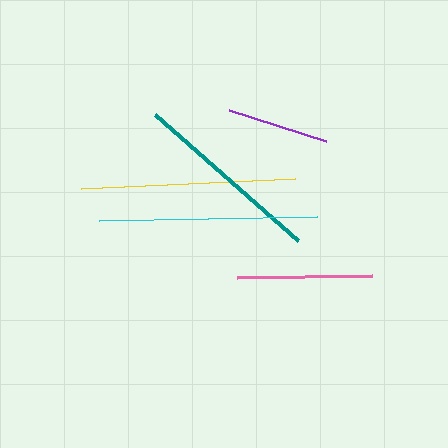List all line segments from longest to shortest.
From longest to shortest: cyan, yellow, teal, pink, purple.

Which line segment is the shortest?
The purple line is the shortest at approximately 102 pixels.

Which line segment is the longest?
The cyan line is the longest at approximately 217 pixels.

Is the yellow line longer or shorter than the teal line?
The yellow line is longer than the teal line.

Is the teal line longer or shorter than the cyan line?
The cyan line is longer than the teal line.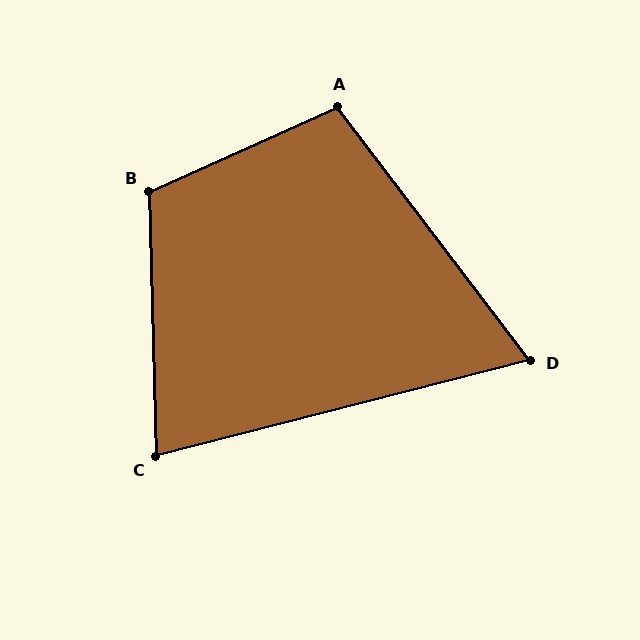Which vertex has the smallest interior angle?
D, at approximately 67 degrees.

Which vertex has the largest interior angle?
B, at approximately 113 degrees.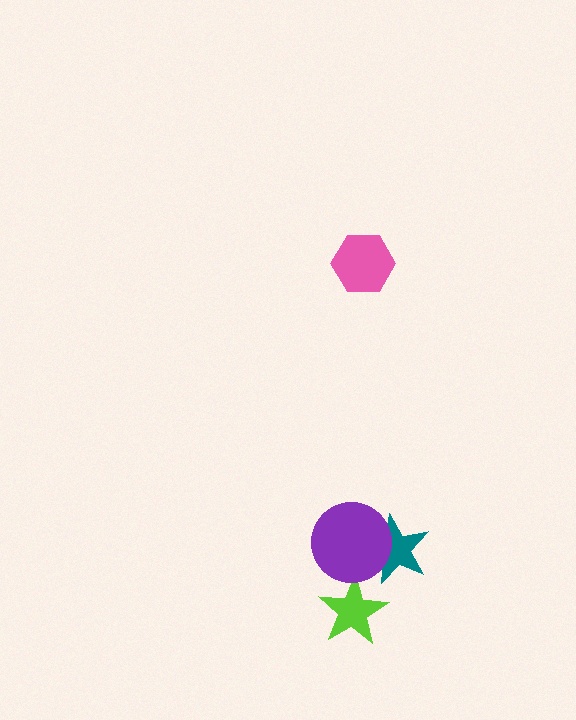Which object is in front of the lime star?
The purple circle is in front of the lime star.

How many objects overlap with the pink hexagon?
0 objects overlap with the pink hexagon.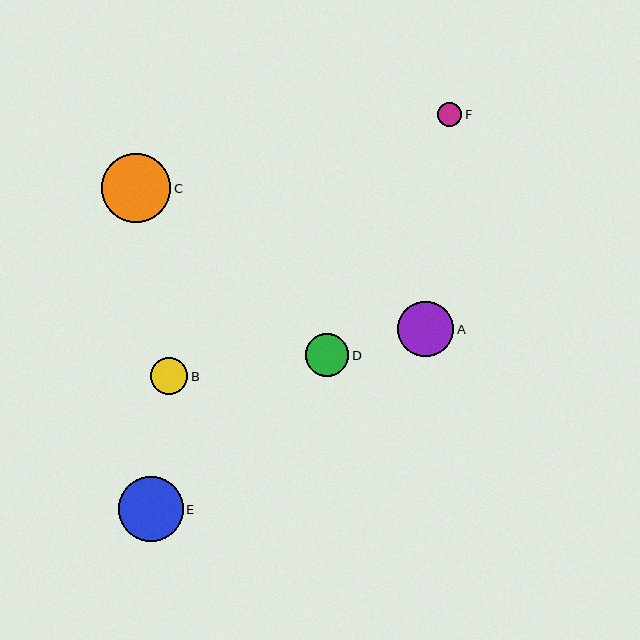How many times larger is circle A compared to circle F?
Circle A is approximately 2.3 times the size of circle F.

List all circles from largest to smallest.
From largest to smallest: C, E, A, D, B, F.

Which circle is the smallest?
Circle F is the smallest with a size of approximately 24 pixels.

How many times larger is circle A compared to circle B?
Circle A is approximately 1.5 times the size of circle B.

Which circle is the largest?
Circle C is the largest with a size of approximately 69 pixels.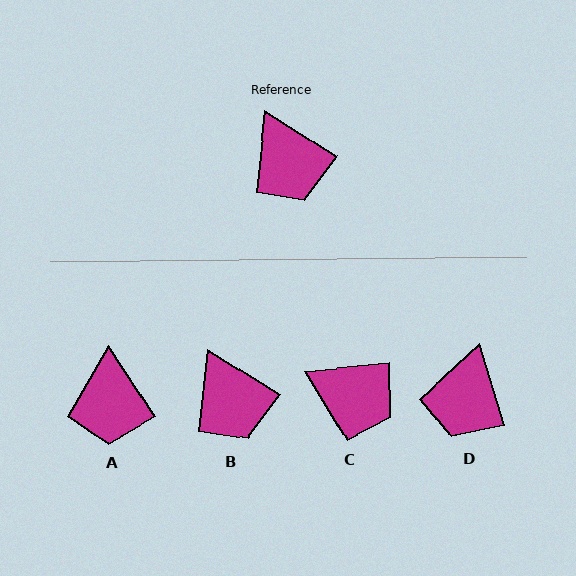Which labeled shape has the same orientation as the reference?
B.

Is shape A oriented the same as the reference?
No, it is off by about 24 degrees.